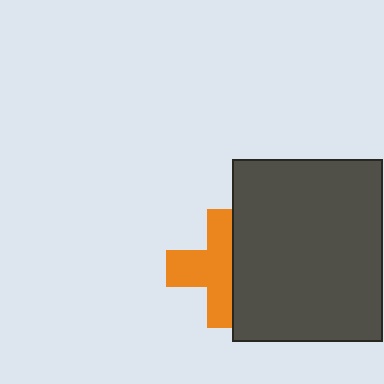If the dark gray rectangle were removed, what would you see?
You would see the complete orange cross.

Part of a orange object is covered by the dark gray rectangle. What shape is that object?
It is a cross.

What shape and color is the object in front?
The object in front is a dark gray rectangle.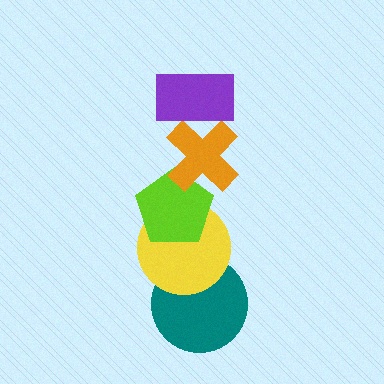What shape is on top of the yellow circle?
The lime pentagon is on top of the yellow circle.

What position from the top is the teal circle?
The teal circle is 5th from the top.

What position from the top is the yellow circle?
The yellow circle is 4th from the top.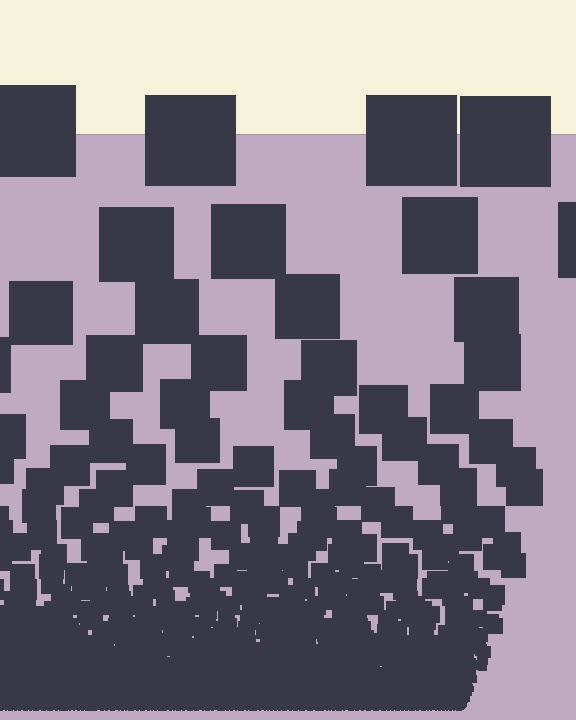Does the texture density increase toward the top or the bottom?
Density increases toward the bottom.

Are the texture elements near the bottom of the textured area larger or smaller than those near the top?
Smaller. The gradient is inverted — elements near the bottom are smaller and denser.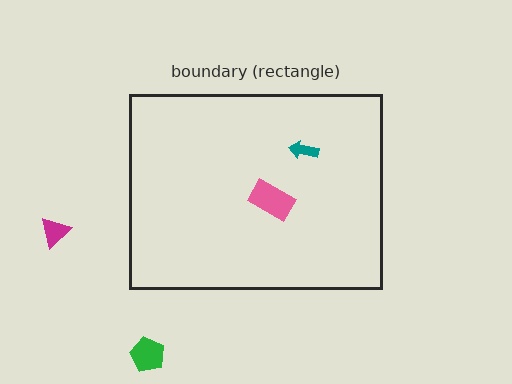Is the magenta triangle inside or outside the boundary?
Outside.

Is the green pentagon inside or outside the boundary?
Outside.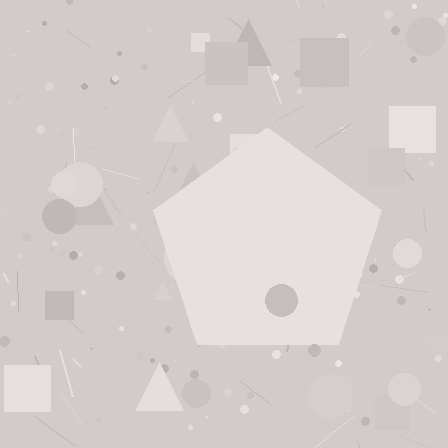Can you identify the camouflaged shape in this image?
The camouflaged shape is a pentagon.